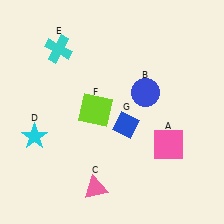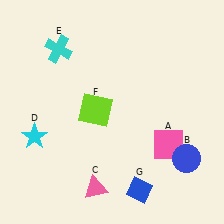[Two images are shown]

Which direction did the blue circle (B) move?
The blue circle (B) moved down.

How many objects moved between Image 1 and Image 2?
2 objects moved between the two images.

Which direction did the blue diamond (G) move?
The blue diamond (G) moved down.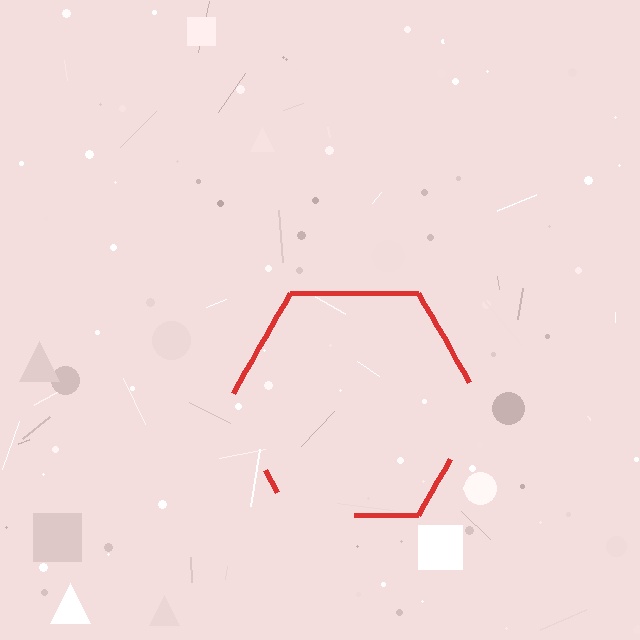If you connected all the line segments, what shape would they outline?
They would outline a hexagon.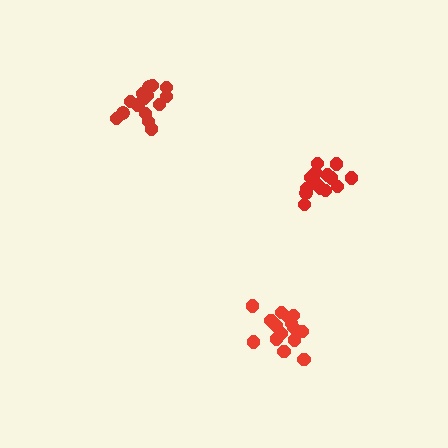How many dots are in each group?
Group 1: 16 dots, Group 2: 15 dots, Group 3: 16 dots (47 total).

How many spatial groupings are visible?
There are 3 spatial groupings.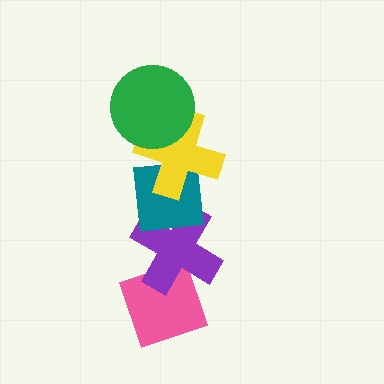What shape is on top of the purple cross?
The teal square is on top of the purple cross.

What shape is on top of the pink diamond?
The purple cross is on top of the pink diamond.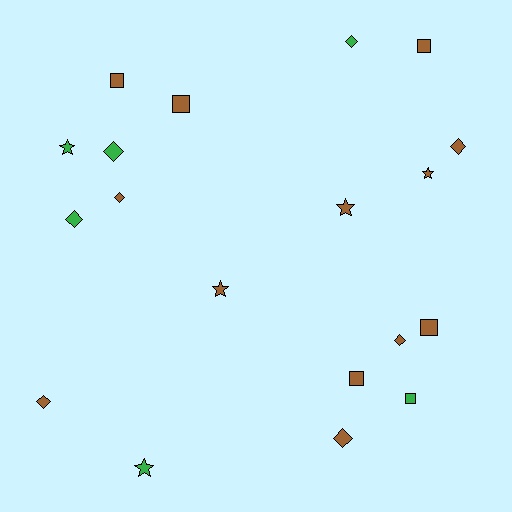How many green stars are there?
There are 2 green stars.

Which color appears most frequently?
Brown, with 13 objects.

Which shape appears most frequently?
Diamond, with 8 objects.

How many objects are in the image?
There are 19 objects.